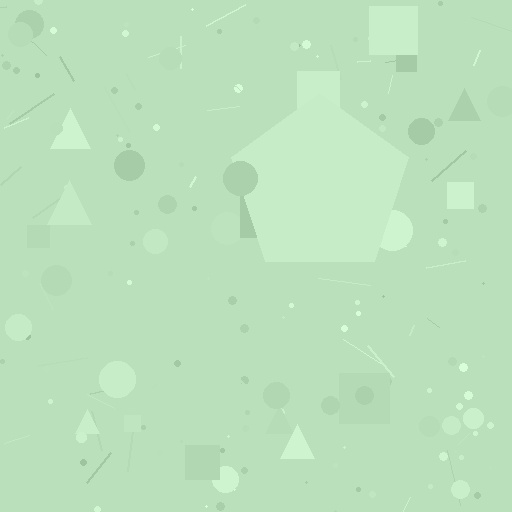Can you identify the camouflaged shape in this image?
The camouflaged shape is a pentagon.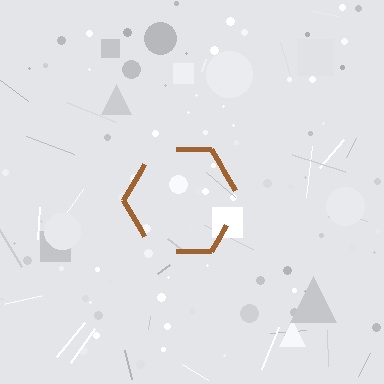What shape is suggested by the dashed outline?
The dashed outline suggests a hexagon.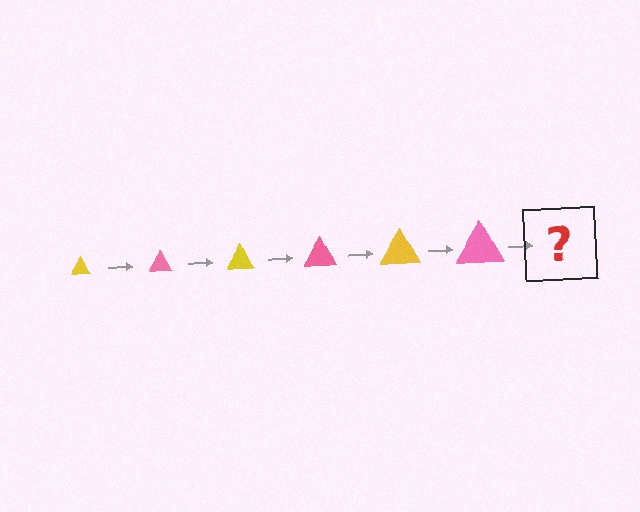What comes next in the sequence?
The next element should be a yellow triangle, larger than the previous one.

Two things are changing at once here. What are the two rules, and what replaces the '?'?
The two rules are that the triangle grows larger each step and the color cycles through yellow and pink. The '?' should be a yellow triangle, larger than the previous one.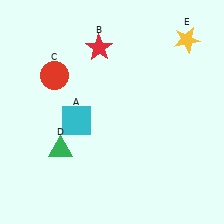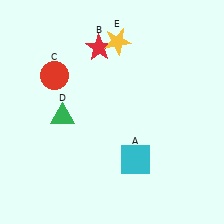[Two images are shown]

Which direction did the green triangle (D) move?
The green triangle (D) moved up.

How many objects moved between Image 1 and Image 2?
3 objects moved between the two images.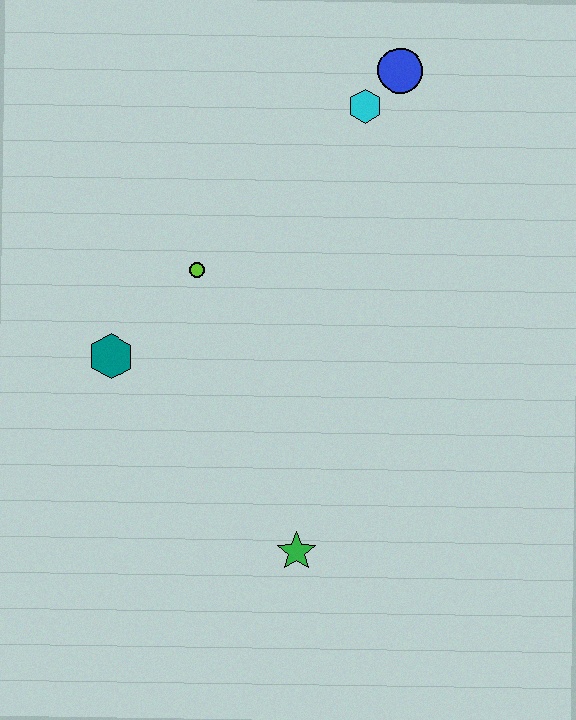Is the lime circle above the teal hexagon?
Yes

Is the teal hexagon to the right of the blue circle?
No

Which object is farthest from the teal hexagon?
The blue circle is farthest from the teal hexagon.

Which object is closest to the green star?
The teal hexagon is closest to the green star.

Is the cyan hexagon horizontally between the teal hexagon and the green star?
No